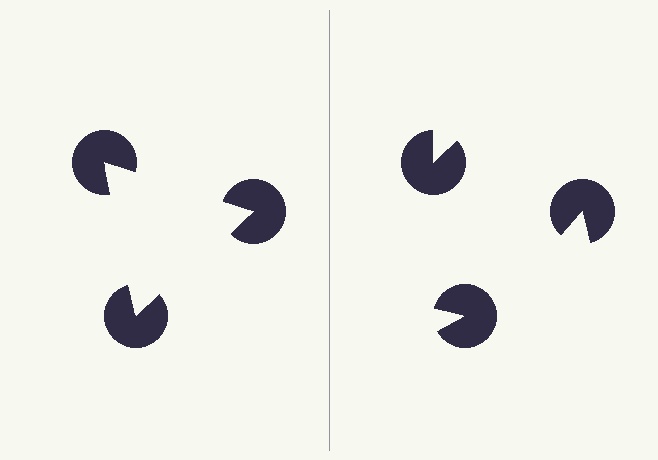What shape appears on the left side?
An illusory triangle.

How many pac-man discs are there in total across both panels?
6 — 3 on each side.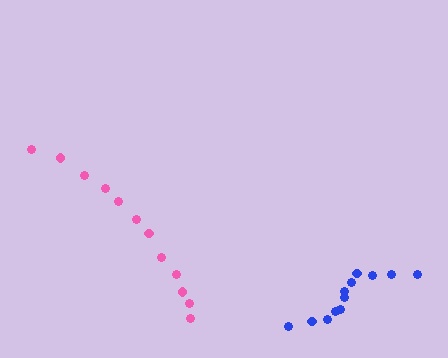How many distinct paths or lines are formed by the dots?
There are 2 distinct paths.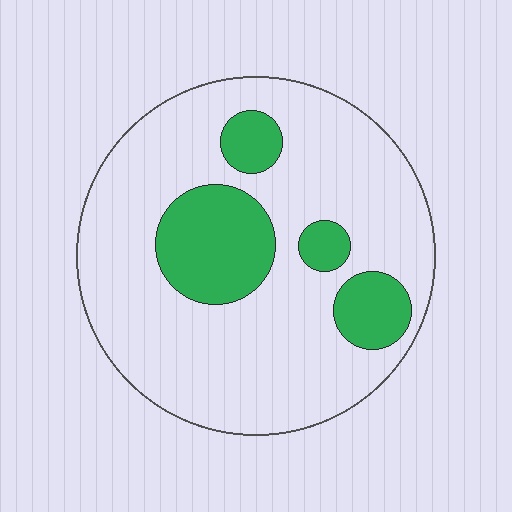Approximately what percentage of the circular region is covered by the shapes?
Approximately 20%.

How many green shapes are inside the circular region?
4.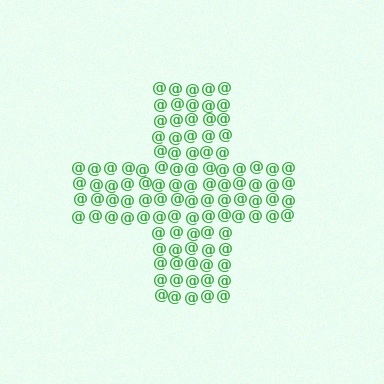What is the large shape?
The large shape is a cross.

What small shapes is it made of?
It is made of small at signs.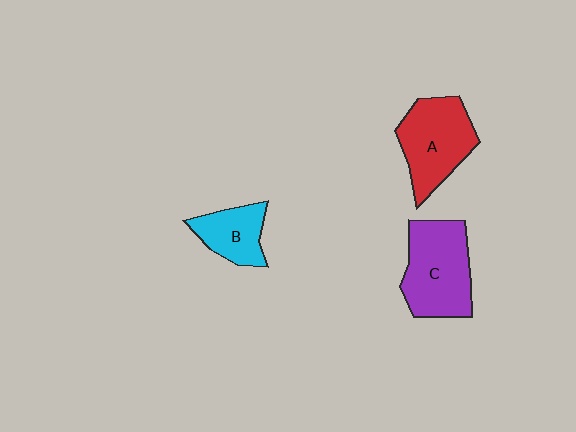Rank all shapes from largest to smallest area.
From largest to smallest: C (purple), A (red), B (cyan).